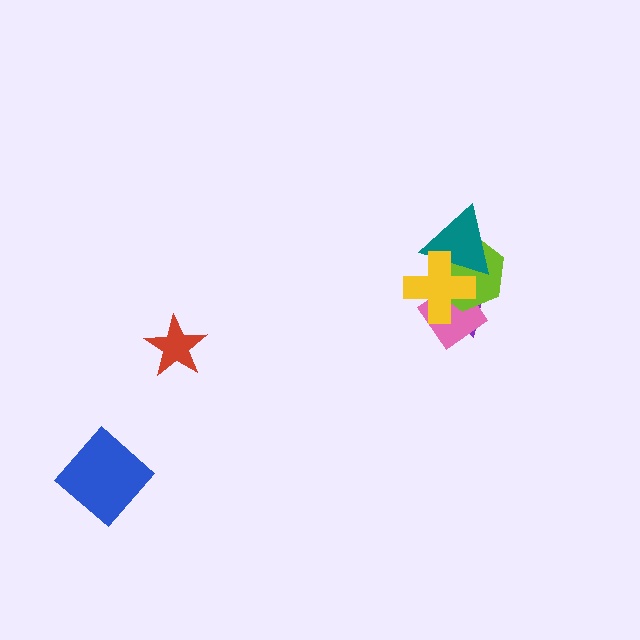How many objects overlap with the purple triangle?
4 objects overlap with the purple triangle.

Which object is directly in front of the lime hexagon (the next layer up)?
The teal triangle is directly in front of the lime hexagon.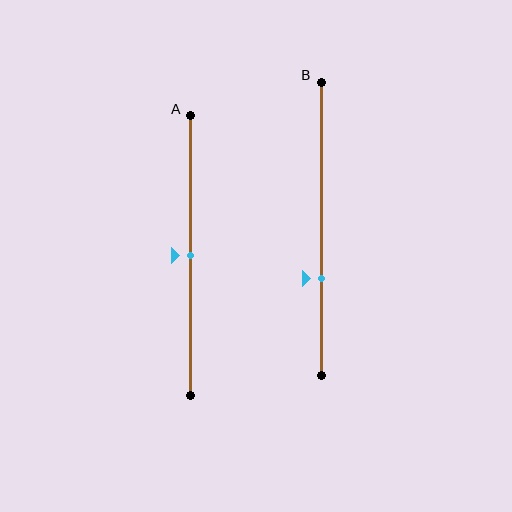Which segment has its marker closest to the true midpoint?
Segment A has its marker closest to the true midpoint.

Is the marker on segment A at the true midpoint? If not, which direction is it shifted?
Yes, the marker on segment A is at the true midpoint.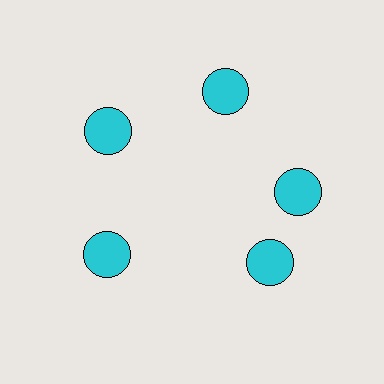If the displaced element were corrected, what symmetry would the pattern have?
It would have 5-fold rotational symmetry — the pattern would map onto itself every 72 degrees.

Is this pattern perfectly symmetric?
No. The 5 cyan circles are arranged in a ring, but one element near the 5 o'clock position is rotated out of alignment along the ring, breaking the 5-fold rotational symmetry.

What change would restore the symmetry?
The symmetry would be restored by rotating it back into even spacing with its neighbors so that all 5 circles sit at equal angles and equal distance from the center.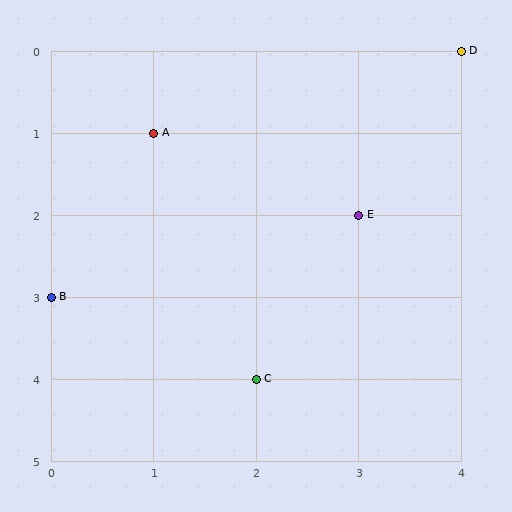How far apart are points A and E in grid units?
Points A and E are 2 columns and 1 row apart (about 2.2 grid units diagonally).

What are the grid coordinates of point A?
Point A is at grid coordinates (1, 1).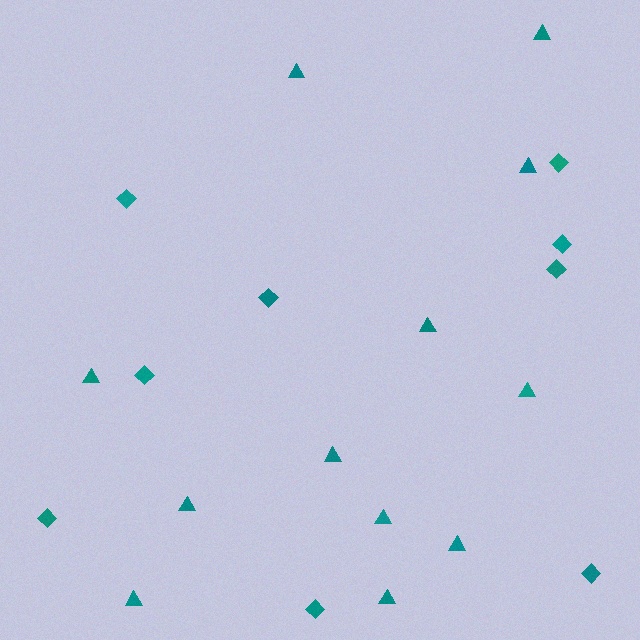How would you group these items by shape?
There are 2 groups: one group of diamonds (9) and one group of triangles (12).